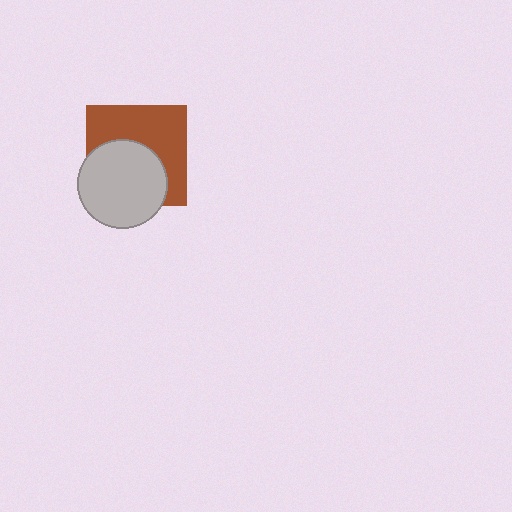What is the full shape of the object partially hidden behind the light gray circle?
The partially hidden object is a brown square.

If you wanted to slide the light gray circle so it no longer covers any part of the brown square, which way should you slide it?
Slide it toward the lower-left — that is the most direct way to separate the two shapes.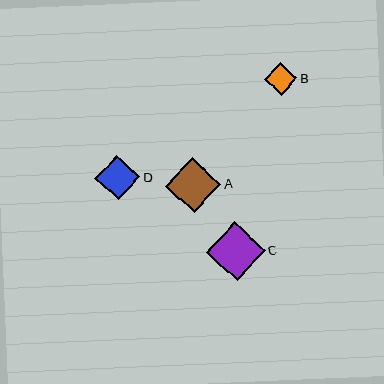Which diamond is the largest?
Diamond C is the largest with a size of approximately 58 pixels.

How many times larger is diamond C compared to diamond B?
Diamond C is approximately 1.8 times the size of diamond B.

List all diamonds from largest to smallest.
From largest to smallest: C, A, D, B.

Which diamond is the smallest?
Diamond B is the smallest with a size of approximately 33 pixels.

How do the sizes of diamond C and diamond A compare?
Diamond C and diamond A are approximately the same size.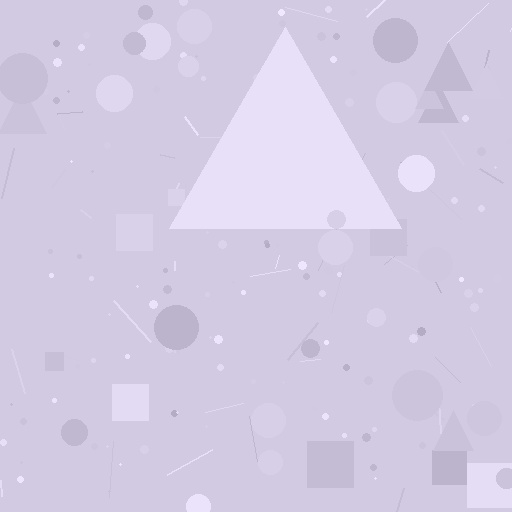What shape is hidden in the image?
A triangle is hidden in the image.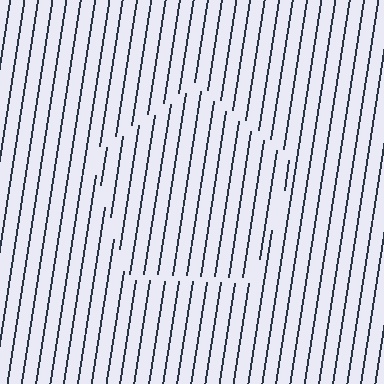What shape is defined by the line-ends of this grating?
An illusory pentagon. The interior of the shape contains the same grating, shifted by half a period — the contour is defined by the phase discontinuity where line-ends from the inner and outer gratings abut.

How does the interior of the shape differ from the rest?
The interior of the shape contains the same grating, shifted by half a period — the contour is defined by the phase discontinuity where line-ends from the inner and outer gratings abut.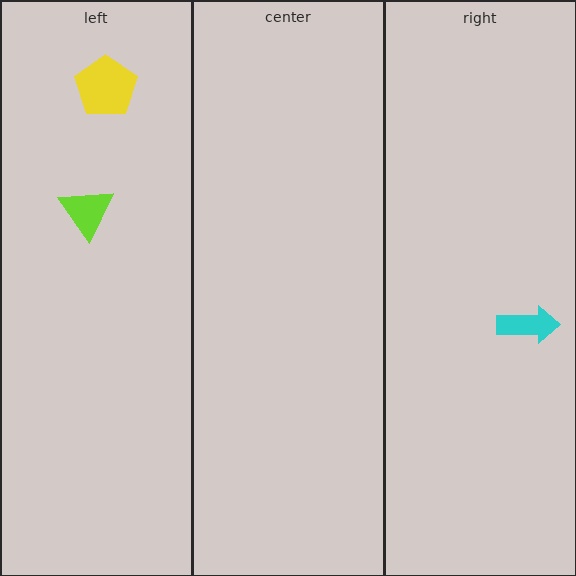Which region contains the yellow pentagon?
The left region.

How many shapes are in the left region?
2.